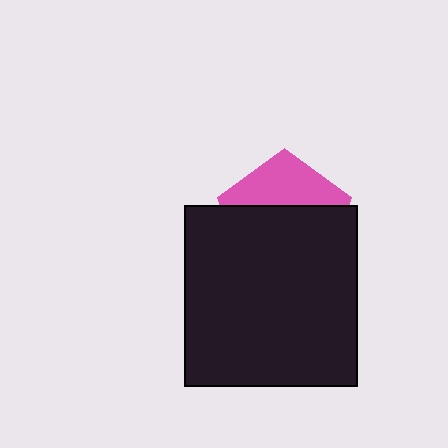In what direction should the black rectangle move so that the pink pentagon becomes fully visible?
The black rectangle should move down. That is the shortest direction to clear the overlap and leave the pink pentagon fully visible.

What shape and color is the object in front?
The object in front is a black rectangle.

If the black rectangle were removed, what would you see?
You would see the complete pink pentagon.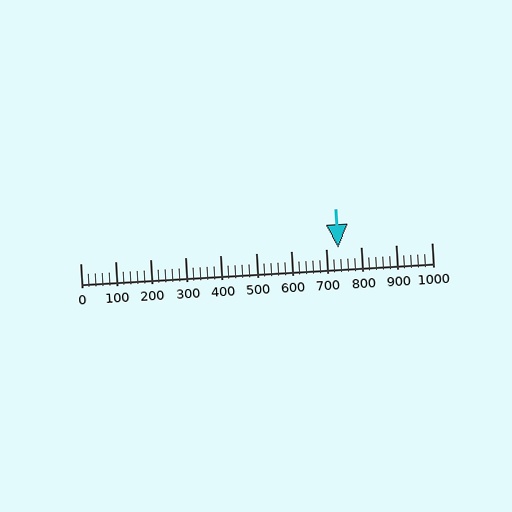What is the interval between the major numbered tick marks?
The major tick marks are spaced 100 units apart.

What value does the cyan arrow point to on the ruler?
The cyan arrow points to approximately 735.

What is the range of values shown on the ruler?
The ruler shows values from 0 to 1000.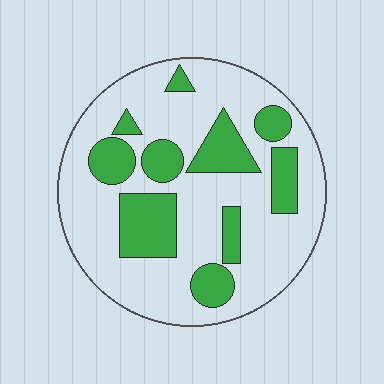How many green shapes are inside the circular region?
10.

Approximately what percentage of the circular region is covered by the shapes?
Approximately 30%.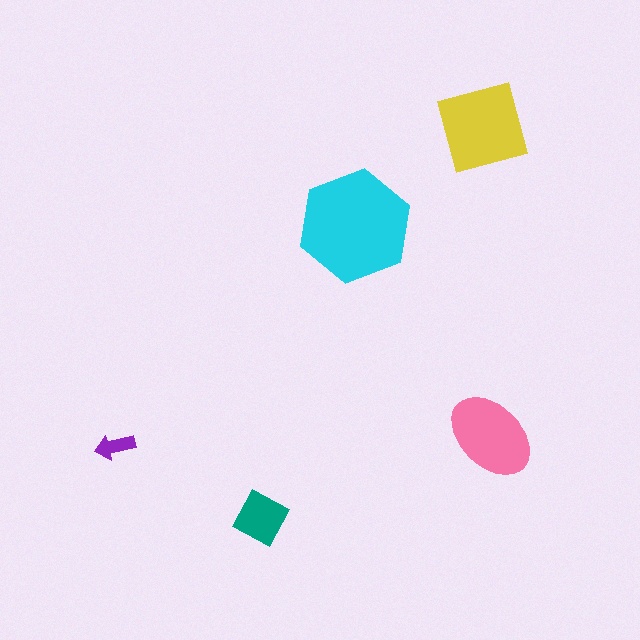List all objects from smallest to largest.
The purple arrow, the teal square, the pink ellipse, the yellow square, the cyan hexagon.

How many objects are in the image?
There are 5 objects in the image.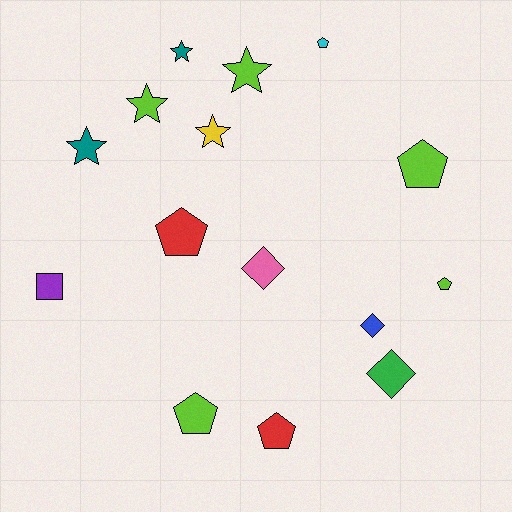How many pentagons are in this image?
There are 6 pentagons.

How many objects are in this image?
There are 15 objects.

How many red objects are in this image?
There are 2 red objects.